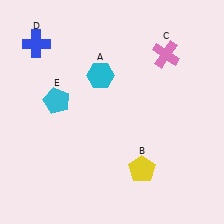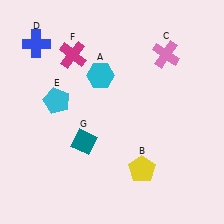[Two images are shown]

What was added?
A magenta cross (F), a teal diamond (G) were added in Image 2.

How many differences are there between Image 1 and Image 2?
There are 2 differences between the two images.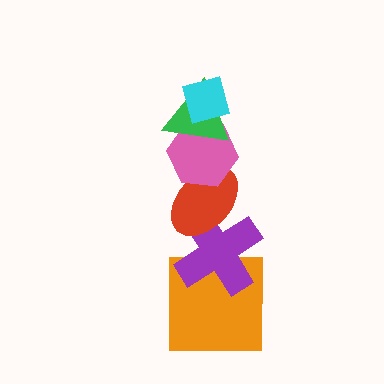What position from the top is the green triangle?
The green triangle is 2nd from the top.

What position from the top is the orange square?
The orange square is 6th from the top.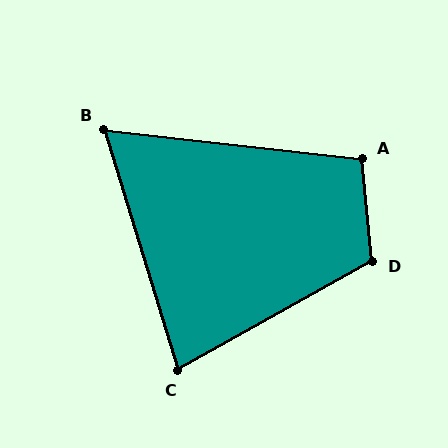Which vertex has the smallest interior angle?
B, at approximately 67 degrees.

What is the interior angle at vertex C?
Approximately 78 degrees (acute).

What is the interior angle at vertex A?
Approximately 102 degrees (obtuse).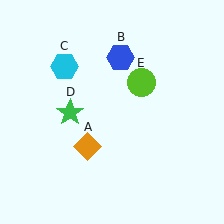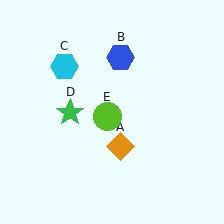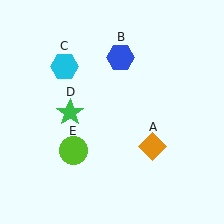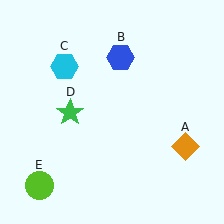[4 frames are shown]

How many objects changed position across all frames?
2 objects changed position: orange diamond (object A), lime circle (object E).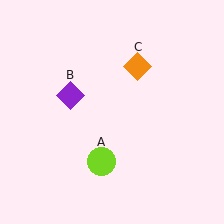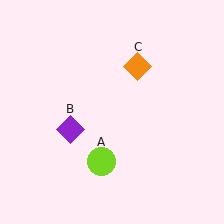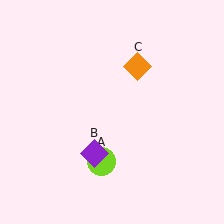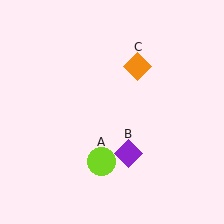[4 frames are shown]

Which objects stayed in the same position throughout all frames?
Lime circle (object A) and orange diamond (object C) remained stationary.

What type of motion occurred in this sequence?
The purple diamond (object B) rotated counterclockwise around the center of the scene.